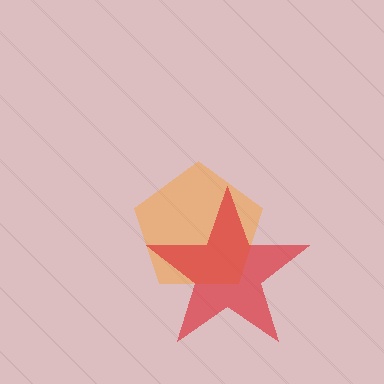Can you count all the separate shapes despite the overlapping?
Yes, there are 2 separate shapes.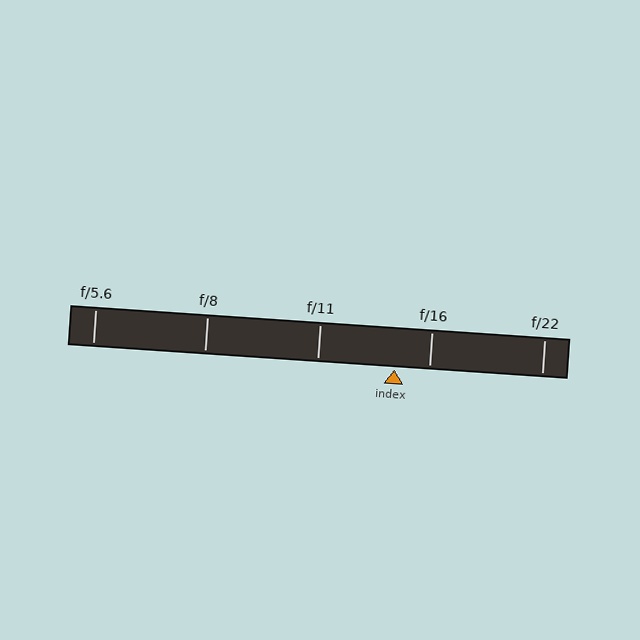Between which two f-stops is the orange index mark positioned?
The index mark is between f/11 and f/16.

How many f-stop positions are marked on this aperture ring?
There are 5 f-stop positions marked.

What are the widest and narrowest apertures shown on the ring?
The widest aperture shown is f/5.6 and the narrowest is f/22.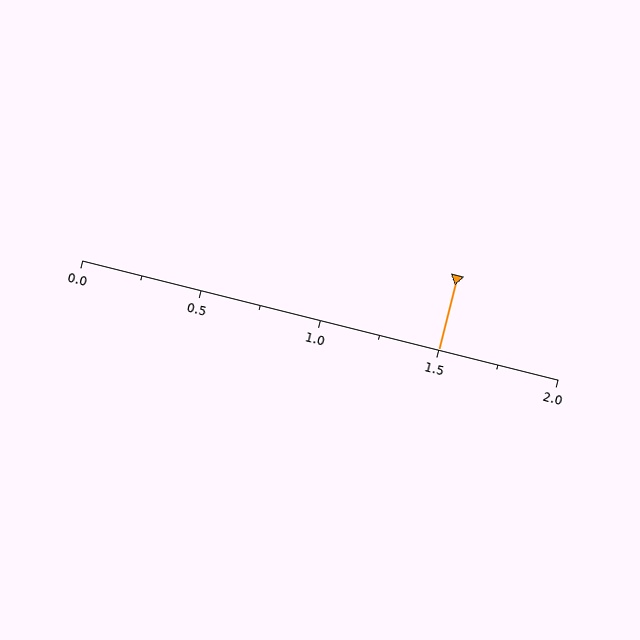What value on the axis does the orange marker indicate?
The marker indicates approximately 1.5.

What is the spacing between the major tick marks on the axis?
The major ticks are spaced 0.5 apart.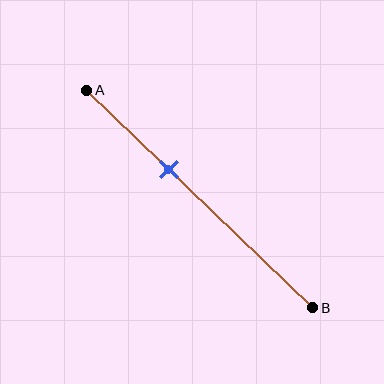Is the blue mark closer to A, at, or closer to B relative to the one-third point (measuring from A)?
The blue mark is closer to point B than the one-third point of segment AB.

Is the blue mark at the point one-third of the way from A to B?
No, the mark is at about 35% from A, not at the 33% one-third point.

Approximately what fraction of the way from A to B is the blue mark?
The blue mark is approximately 35% of the way from A to B.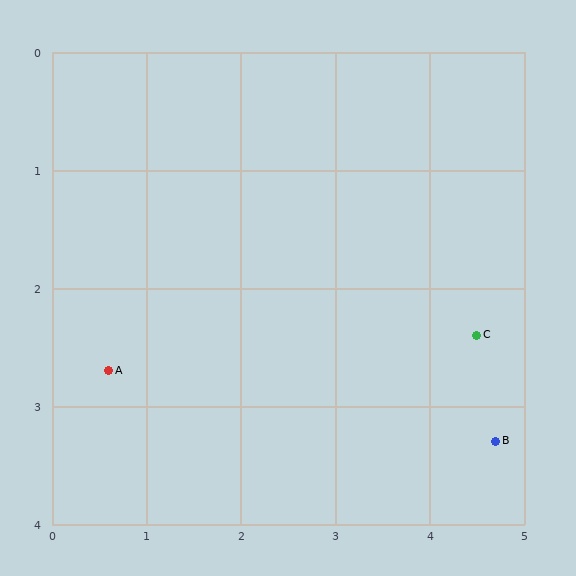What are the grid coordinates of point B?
Point B is at approximately (4.7, 3.3).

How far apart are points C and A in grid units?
Points C and A are about 3.9 grid units apart.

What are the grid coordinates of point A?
Point A is at approximately (0.6, 2.7).